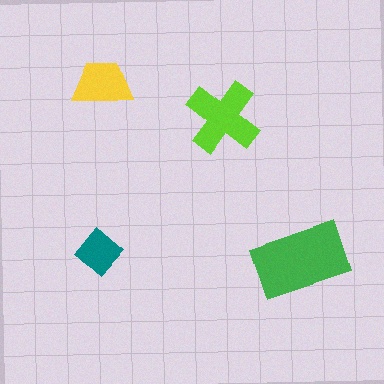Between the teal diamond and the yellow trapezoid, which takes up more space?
The yellow trapezoid.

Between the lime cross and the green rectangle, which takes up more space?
The green rectangle.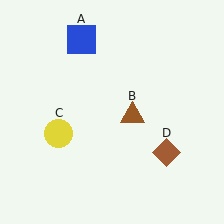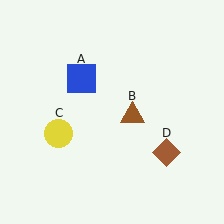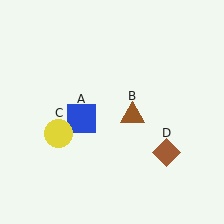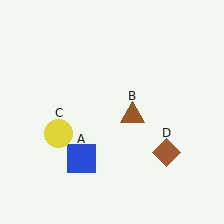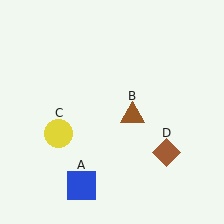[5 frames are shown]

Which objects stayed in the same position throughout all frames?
Brown triangle (object B) and yellow circle (object C) and brown diamond (object D) remained stationary.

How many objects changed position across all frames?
1 object changed position: blue square (object A).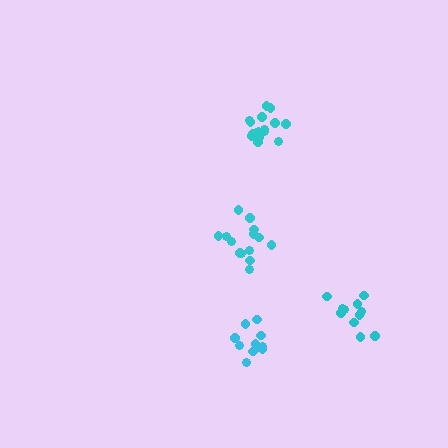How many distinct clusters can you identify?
There are 4 distinct clusters.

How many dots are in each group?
Group 1: 14 dots, Group 2: 16 dots, Group 3: 11 dots, Group 4: 11 dots (52 total).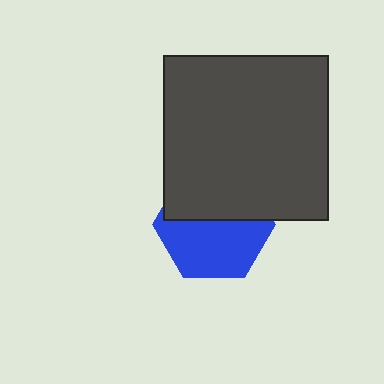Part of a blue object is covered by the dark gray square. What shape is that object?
It is a hexagon.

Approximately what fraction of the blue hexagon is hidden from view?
Roughly 45% of the blue hexagon is hidden behind the dark gray square.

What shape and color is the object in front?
The object in front is a dark gray square.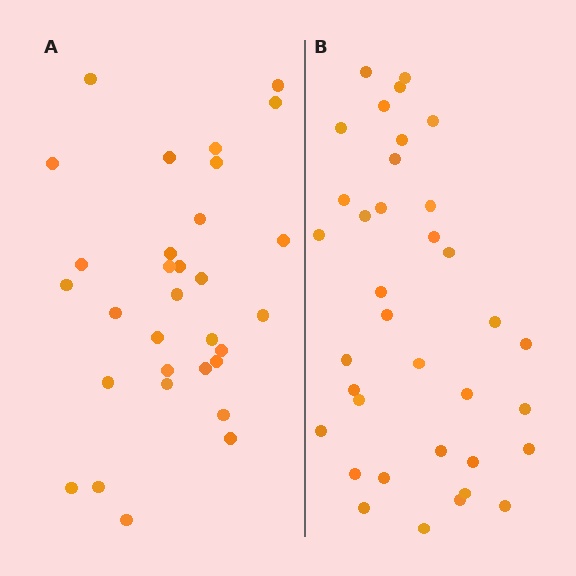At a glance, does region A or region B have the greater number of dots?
Region B (the right region) has more dots.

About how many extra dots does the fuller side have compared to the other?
Region B has about 5 more dots than region A.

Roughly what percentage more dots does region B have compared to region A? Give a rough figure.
About 15% more.